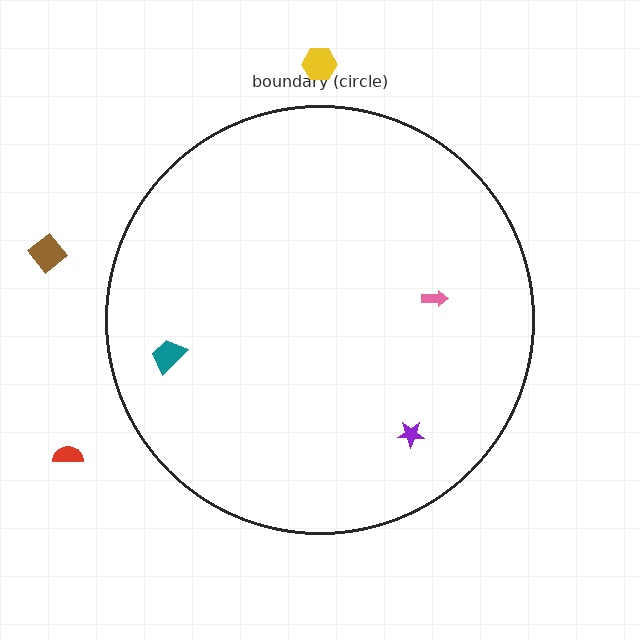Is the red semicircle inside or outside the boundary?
Outside.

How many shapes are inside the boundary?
3 inside, 3 outside.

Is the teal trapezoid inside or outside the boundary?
Inside.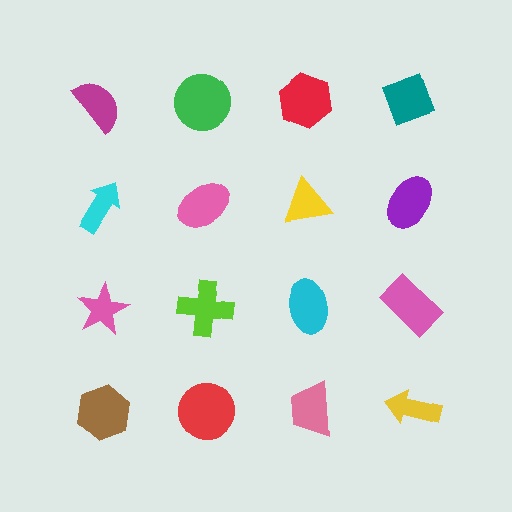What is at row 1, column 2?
A green circle.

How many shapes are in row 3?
4 shapes.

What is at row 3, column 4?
A pink rectangle.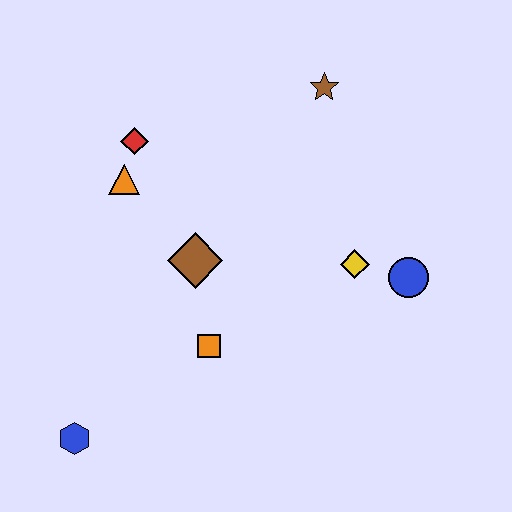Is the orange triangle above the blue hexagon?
Yes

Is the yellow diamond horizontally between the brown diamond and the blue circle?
Yes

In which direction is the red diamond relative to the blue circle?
The red diamond is to the left of the blue circle.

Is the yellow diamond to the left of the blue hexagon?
No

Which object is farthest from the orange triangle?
The blue circle is farthest from the orange triangle.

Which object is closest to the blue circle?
The yellow diamond is closest to the blue circle.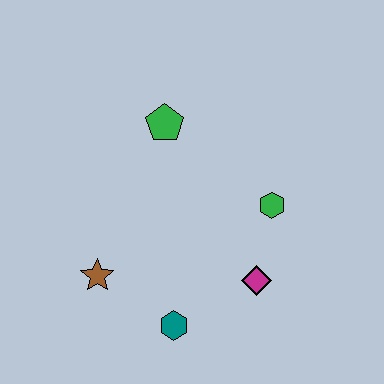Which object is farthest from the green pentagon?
The teal hexagon is farthest from the green pentagon.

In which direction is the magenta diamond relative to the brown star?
The magenta diamond is to the right of the brown star.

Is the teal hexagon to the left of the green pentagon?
No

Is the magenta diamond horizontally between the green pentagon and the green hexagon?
Yes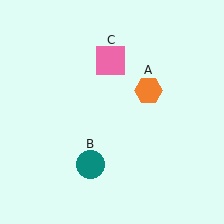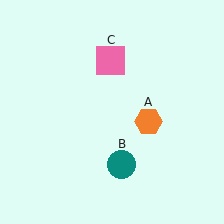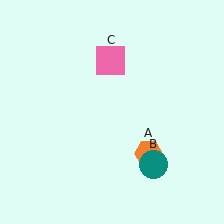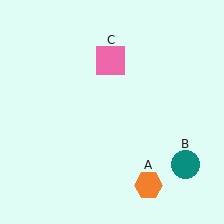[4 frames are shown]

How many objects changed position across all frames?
2 objects changed position: orange hexagon (object A), teal circle (object B).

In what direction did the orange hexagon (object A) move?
The orange hexagon (object A) moved down.